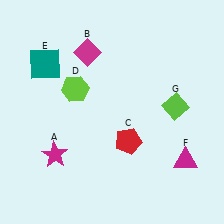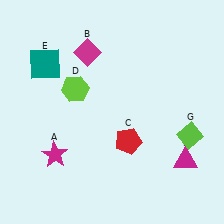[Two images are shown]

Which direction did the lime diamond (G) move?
The lime diamond (G) moved down.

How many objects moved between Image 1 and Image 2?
1 object moved between the two images.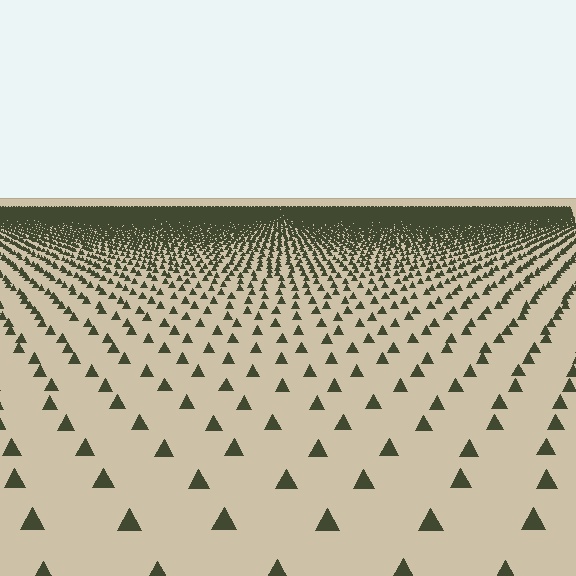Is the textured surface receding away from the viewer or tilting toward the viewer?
The surface is receding away from the viewer. Texture elements get smaller and denser toward the top.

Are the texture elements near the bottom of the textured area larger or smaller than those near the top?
Larger. Near the bottom, elements are closer to the viewer and appear at a bigger on-screen size.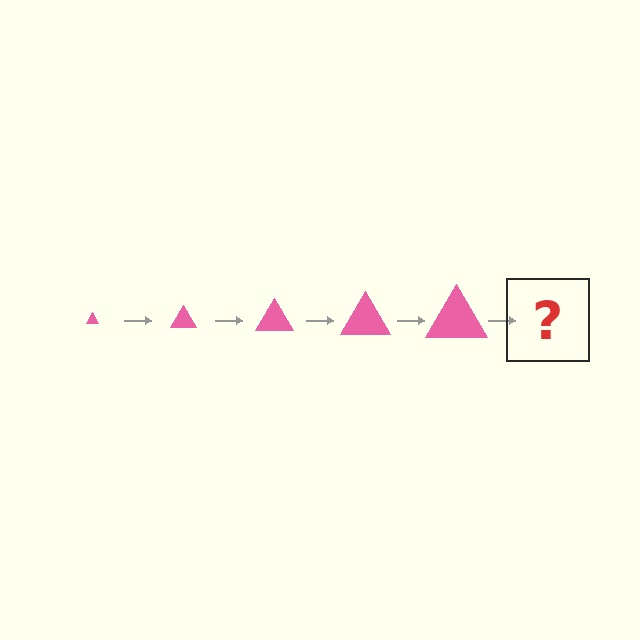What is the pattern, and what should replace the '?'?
The pattern is that the triangle gets progressively larger each step. The '?' should be a pink triangle, larger than the previous one.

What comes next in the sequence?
The next element should be a pink triangle, larger than the previous one.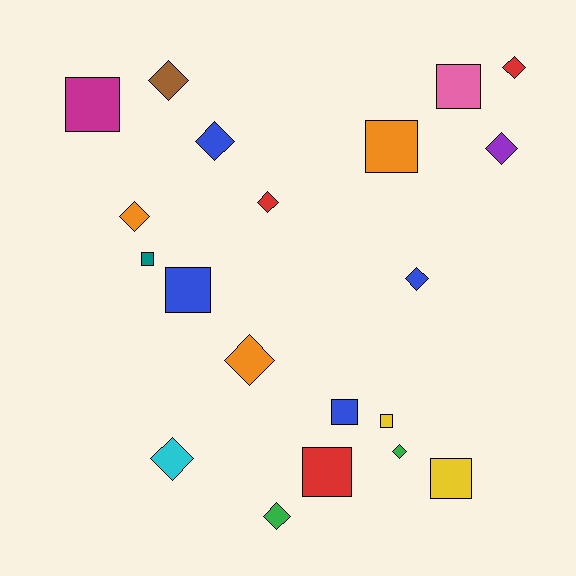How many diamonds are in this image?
There are 11 diamonds.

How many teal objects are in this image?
There is 1 teal object.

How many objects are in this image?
There are 20 objects.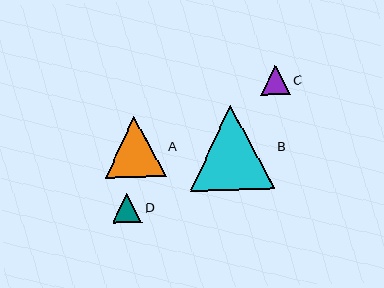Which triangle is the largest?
Triangle B is the largest with a size of approximately 85 pixels.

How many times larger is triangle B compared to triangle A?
Triangle B is approximately 1.4 times the size of triangle A.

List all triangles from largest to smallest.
From largest to smallest: B, A, C, D.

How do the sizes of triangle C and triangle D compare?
Triangle C and triangle D are approximately the same size.